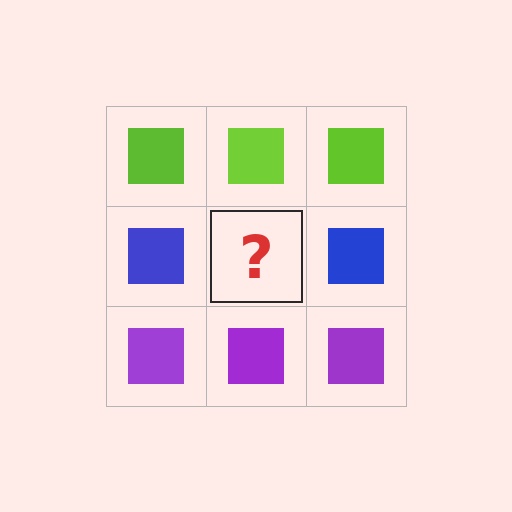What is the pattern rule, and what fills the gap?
The rule is that each row has a consistent color. The gap should be filled with a blue square.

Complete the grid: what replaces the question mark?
The question mark should be replaced with a blue square.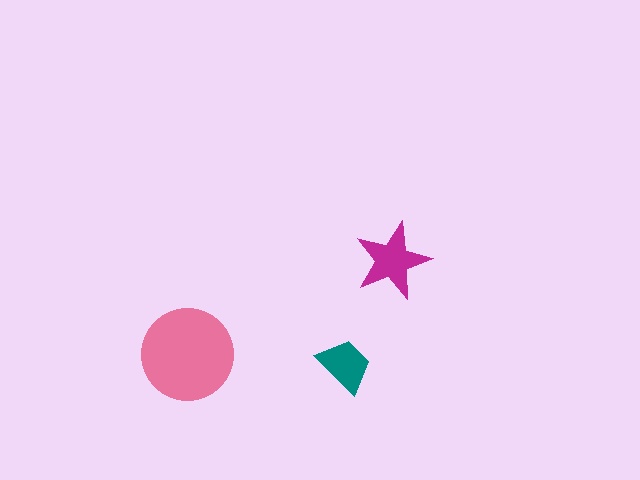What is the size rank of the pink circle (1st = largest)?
1st.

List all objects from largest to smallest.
The pink circle, the magenta star, the teal trapezoid.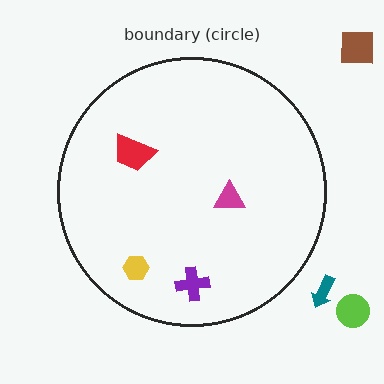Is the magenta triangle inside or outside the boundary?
Inside.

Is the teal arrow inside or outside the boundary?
Outside.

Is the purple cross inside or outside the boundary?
Inside.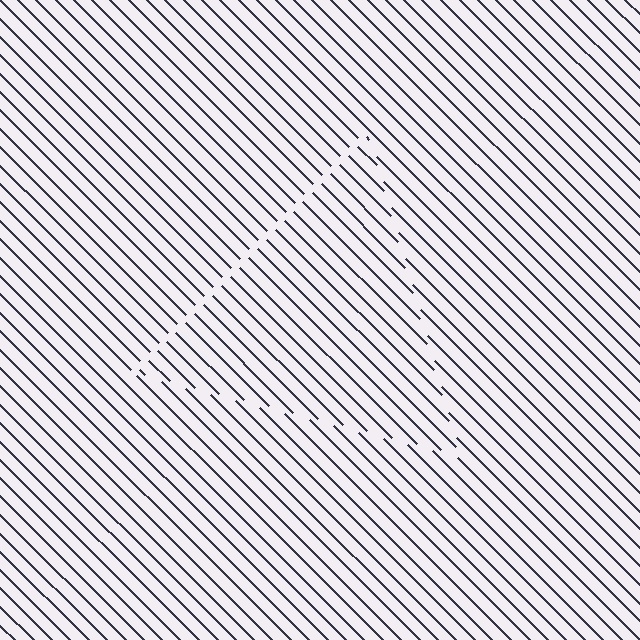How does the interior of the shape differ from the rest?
The interior of the shape contains the same grating, shifted by half a period — the contour is defined by the phase discontinuity where line-ends from the inner and outer gratings abut.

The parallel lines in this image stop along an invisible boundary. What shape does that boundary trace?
An illusory triangle. The interior of the shape contains the same grating, shifted by half a period — the contour is defined by the phase discontinuity where line-ends from the inner and outer gratings abut.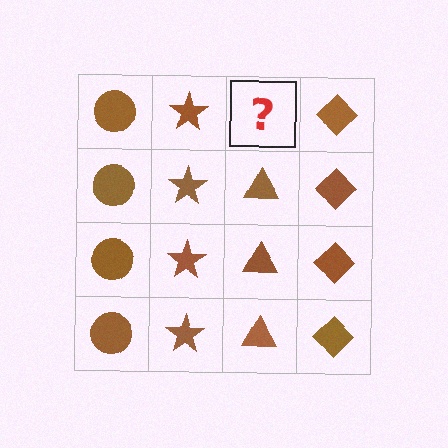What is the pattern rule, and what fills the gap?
The rule is that each column has a consistent shape. The gap should be filled with a brown triangle.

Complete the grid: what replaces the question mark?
The question mark should be replaced with a brown triangle.